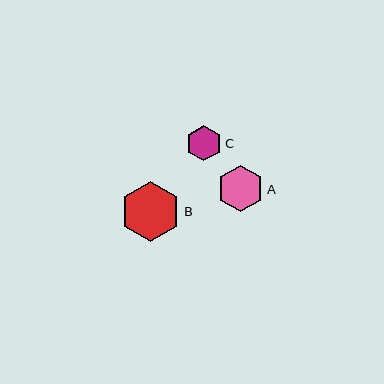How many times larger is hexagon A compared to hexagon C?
Hexagon A is approximately 1.3 times the size of hexagon C.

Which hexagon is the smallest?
Hexagon C is the smallest with a size of approximately 35 pixels.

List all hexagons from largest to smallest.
From largest to smallest: B, A, C.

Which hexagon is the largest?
Hexagon B is the largest with a size of approximately 60 pixels.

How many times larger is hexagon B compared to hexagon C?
Hexagon B is approximately 1.7 times the size of hexagon C.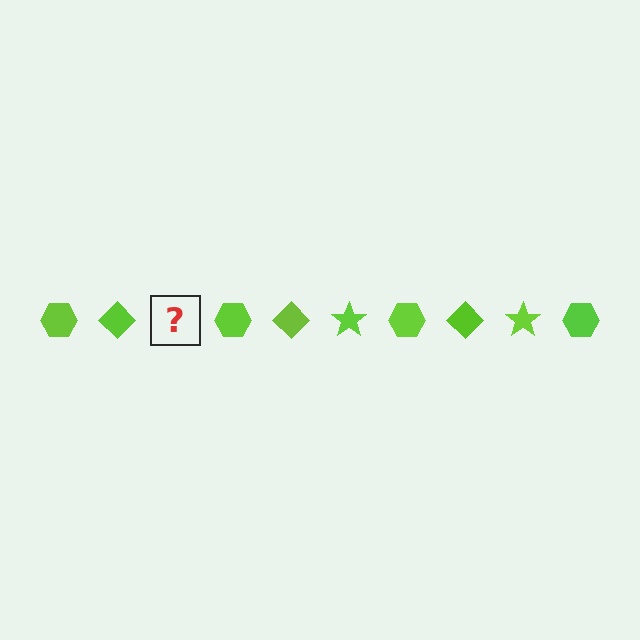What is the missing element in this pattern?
The missing element is a lime star.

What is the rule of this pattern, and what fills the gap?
The rule is that the pattern cycles through hexagon, diamond, star shapes in lime. The gap should be filled with a lime star.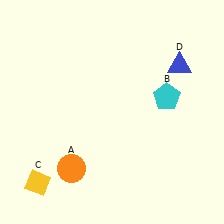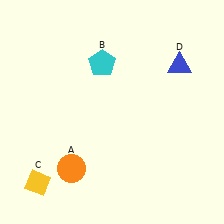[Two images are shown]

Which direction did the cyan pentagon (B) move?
The cyan pentagon (B) moved left.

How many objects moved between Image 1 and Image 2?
1 object moved between the two images.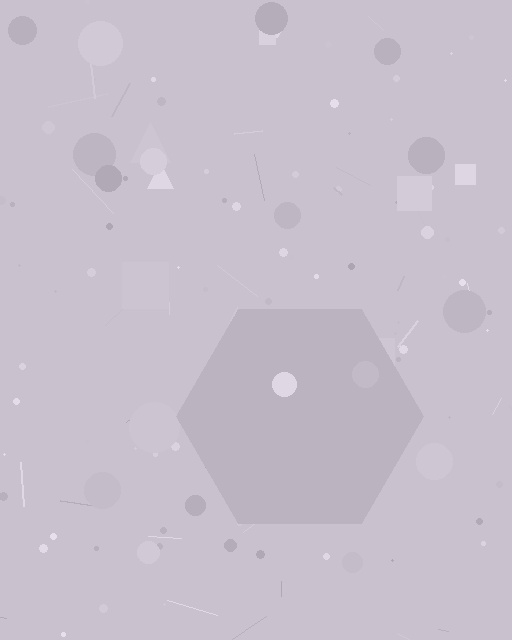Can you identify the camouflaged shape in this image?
The camouflaged shape is a hexagon.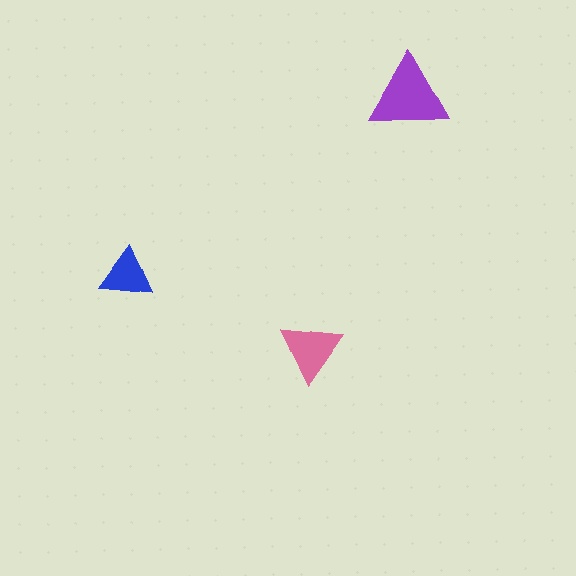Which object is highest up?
The purple triangle is topmost.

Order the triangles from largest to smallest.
the purple one, the pink one, the blue one.